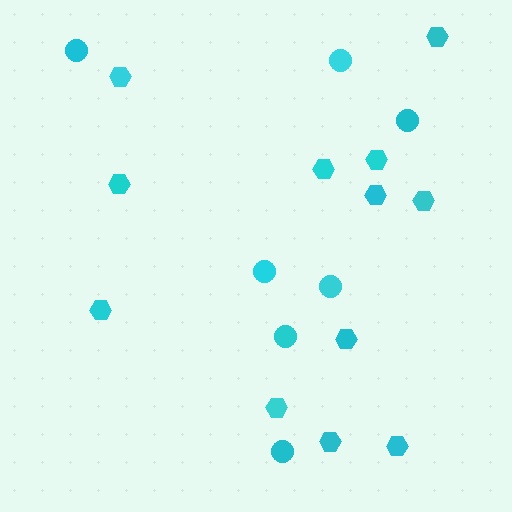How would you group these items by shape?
There are 2 groups: one group of circles (7) and one group of hexagons (12).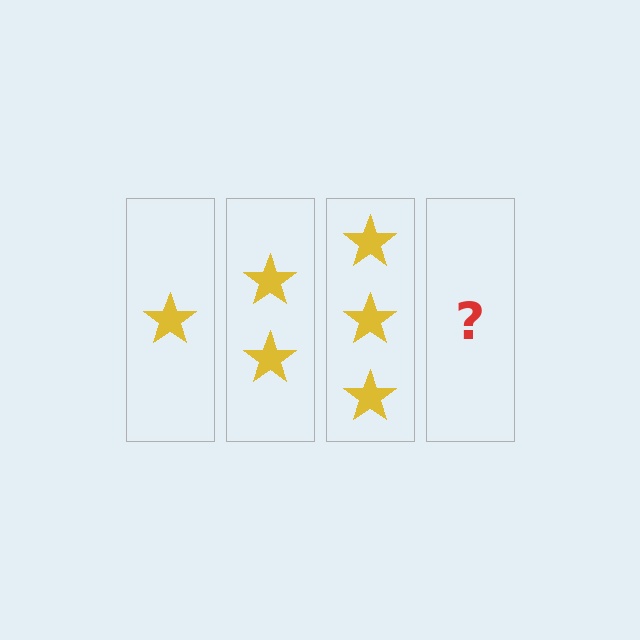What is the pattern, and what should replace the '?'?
The pattern is that each step adds one more star. The '?' should be 4 stars.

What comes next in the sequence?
The next element should be 4 stars.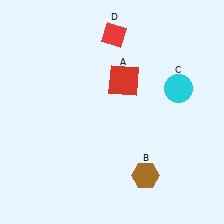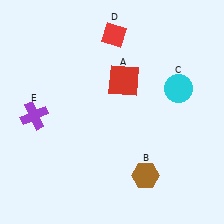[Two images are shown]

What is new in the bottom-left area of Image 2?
A purple cross (E) was added in the bottom-left area of Image 2.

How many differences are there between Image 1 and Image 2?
There is 1 difference between the two images.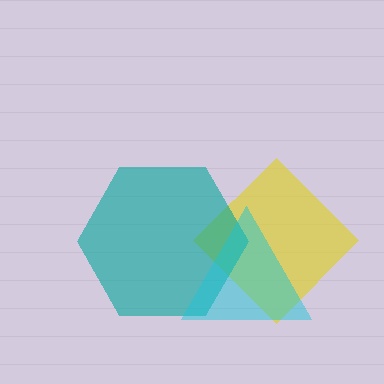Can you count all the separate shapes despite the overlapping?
Yes, there are 3 separate shapes.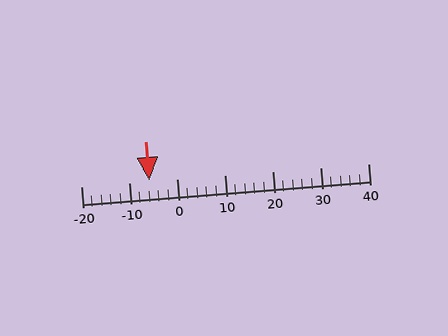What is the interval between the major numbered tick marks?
The major tick marks are spaced 10 units apart.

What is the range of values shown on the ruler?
The ruler shows values from -20 to 40.